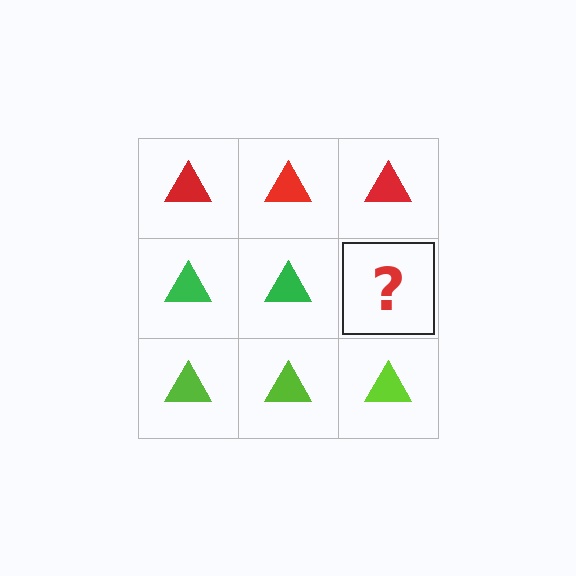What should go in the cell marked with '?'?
The missing cell should contain a green triangle.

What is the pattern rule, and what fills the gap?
The rule is that each row has a consistent color. The gap should be filled with a green triangle.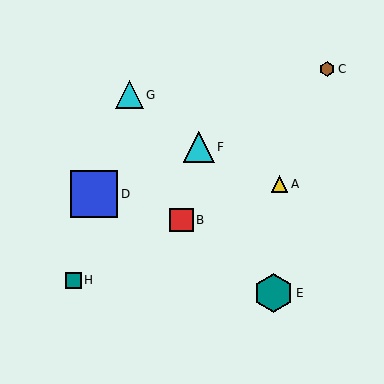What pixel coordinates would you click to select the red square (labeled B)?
Click at (182, 220) to select the red square B.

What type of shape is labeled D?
Shape D is a blue square.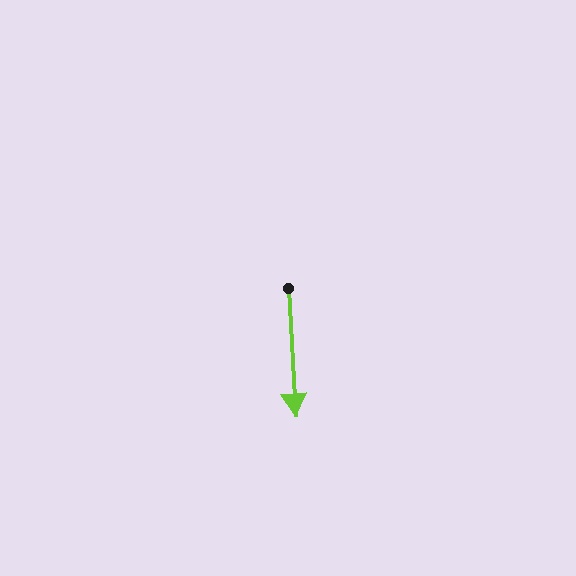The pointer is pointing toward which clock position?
Roughly 6 o'clock.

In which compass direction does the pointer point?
South.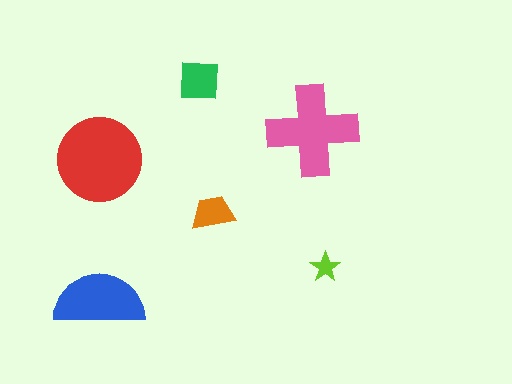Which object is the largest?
The red circle.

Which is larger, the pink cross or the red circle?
The red circle.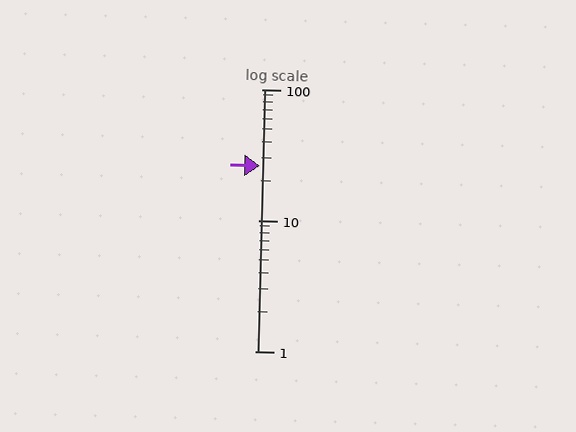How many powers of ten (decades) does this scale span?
The scale spans 2 decades, from 1 to 100.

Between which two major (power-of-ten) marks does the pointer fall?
The pointer is between 10 and 100.